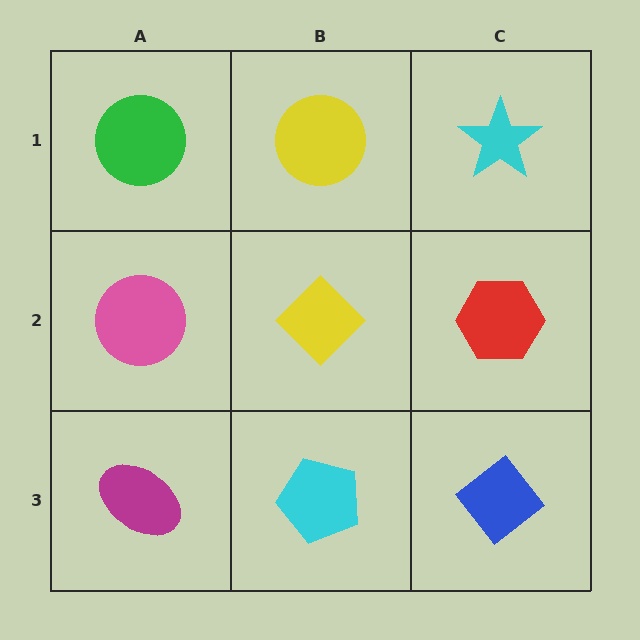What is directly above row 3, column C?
A red hexagon.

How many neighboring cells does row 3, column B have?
3.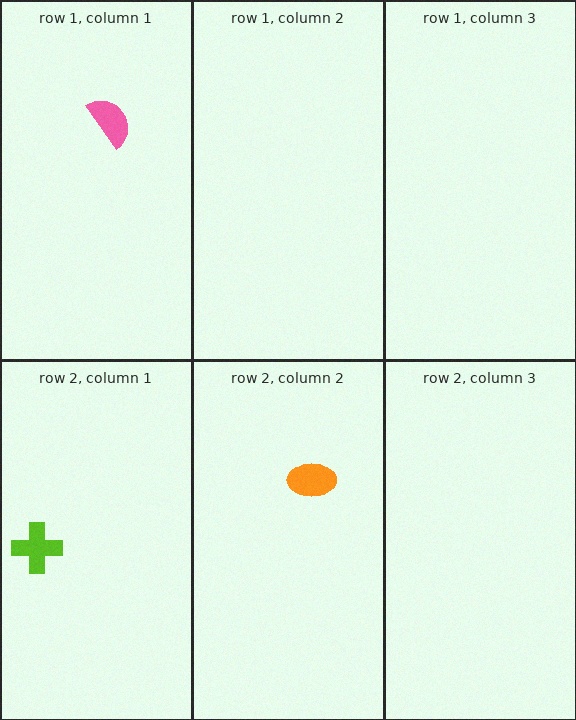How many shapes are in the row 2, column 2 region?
1.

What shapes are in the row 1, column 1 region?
The pink semicircle.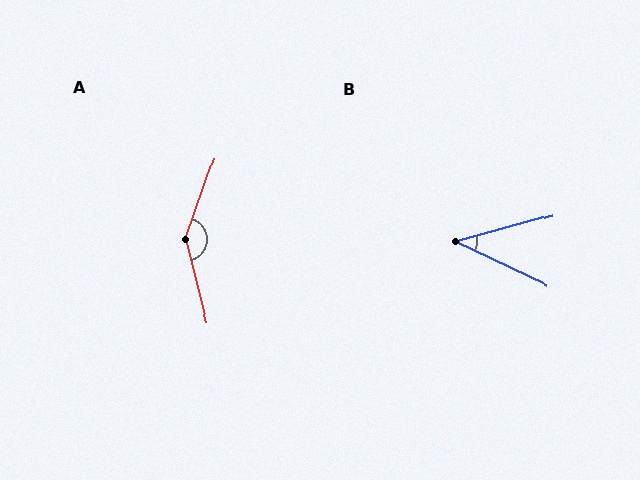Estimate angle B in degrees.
Approximately 40 degrees.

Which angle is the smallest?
B, at approximately 40 degrees.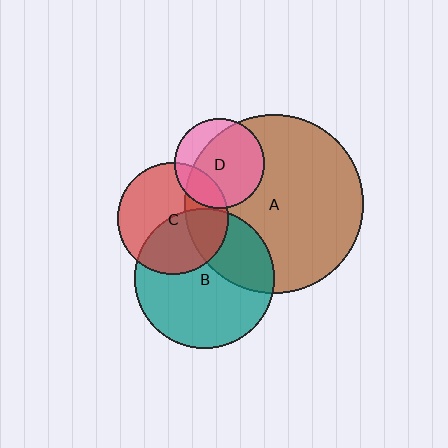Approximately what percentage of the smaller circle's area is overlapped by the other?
Approximately 30%.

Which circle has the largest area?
Circle A (brown).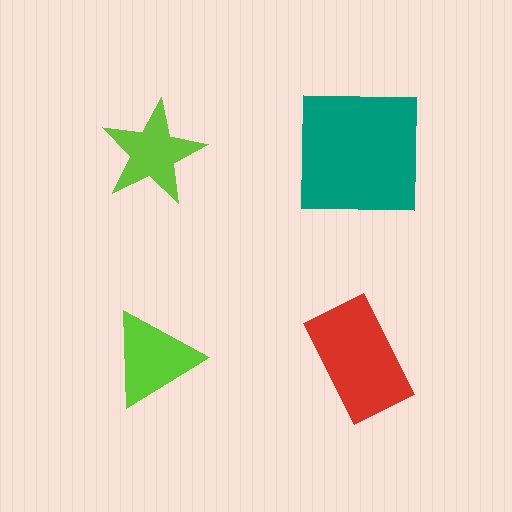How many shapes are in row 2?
2 shapes.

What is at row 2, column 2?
A red rectangle.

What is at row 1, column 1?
A lime star.